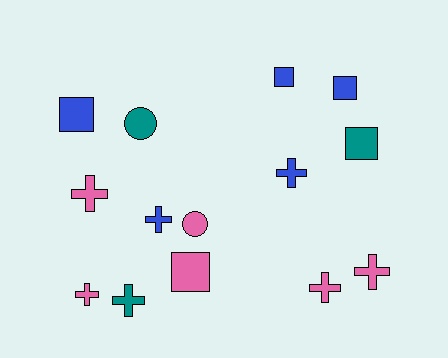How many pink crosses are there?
There are 4 pink crosses.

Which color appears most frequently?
Pink, with 6 objects.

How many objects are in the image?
There are 14 objects.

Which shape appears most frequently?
Cross, with 7 objects.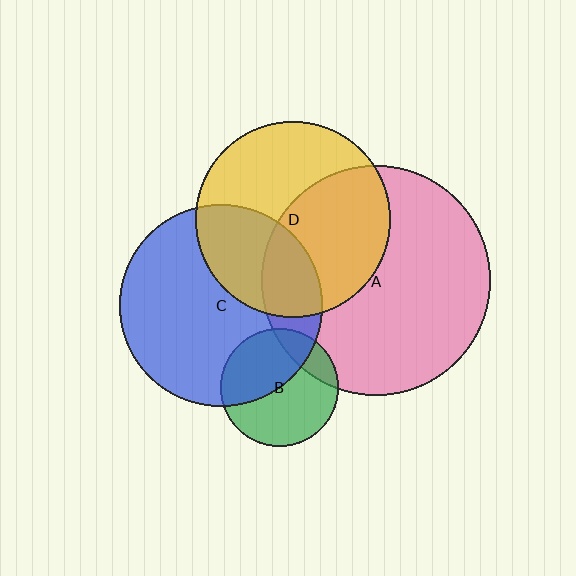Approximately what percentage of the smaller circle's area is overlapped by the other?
Approximately 35%.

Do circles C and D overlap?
Yes.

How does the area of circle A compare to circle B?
Approximately 3.8 times.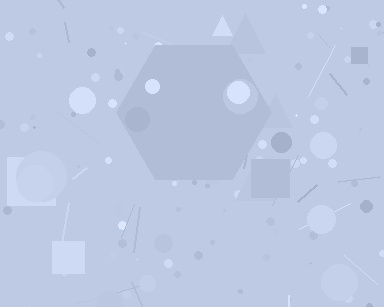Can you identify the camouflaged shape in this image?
The camouflaged shape is a hexagon.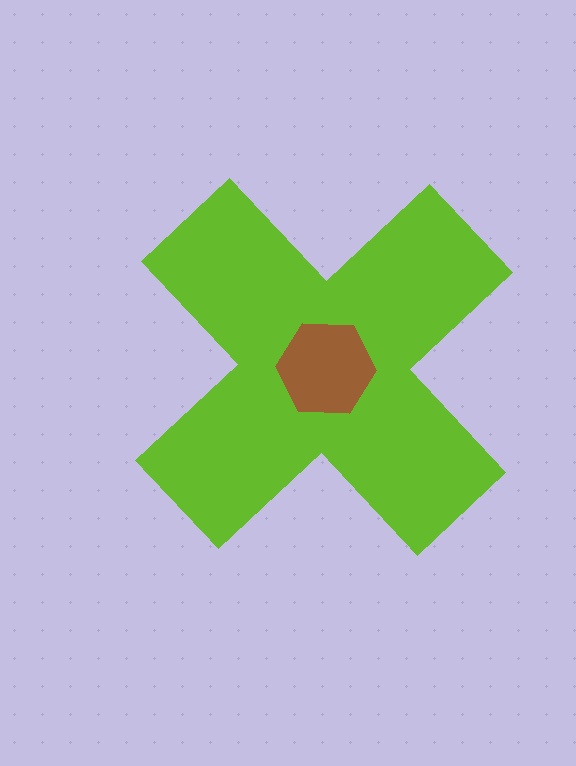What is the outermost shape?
The lime cross.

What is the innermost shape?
The brown hexagon.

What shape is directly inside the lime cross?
The brown hexagon.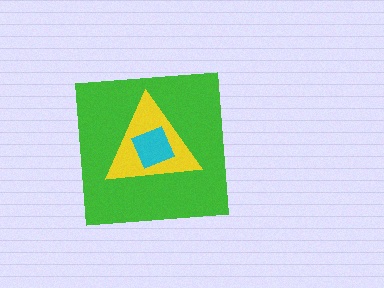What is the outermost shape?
The green square.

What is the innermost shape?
The cyan square.